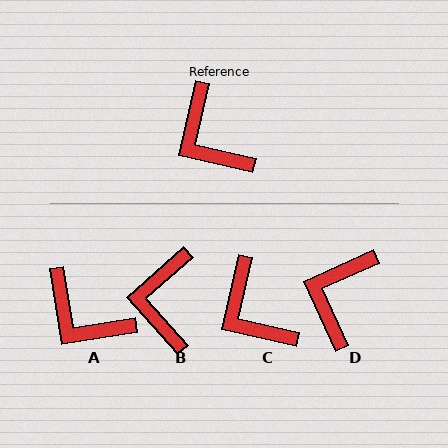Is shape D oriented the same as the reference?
No, it is off by about 53 degrees.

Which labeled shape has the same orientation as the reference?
C.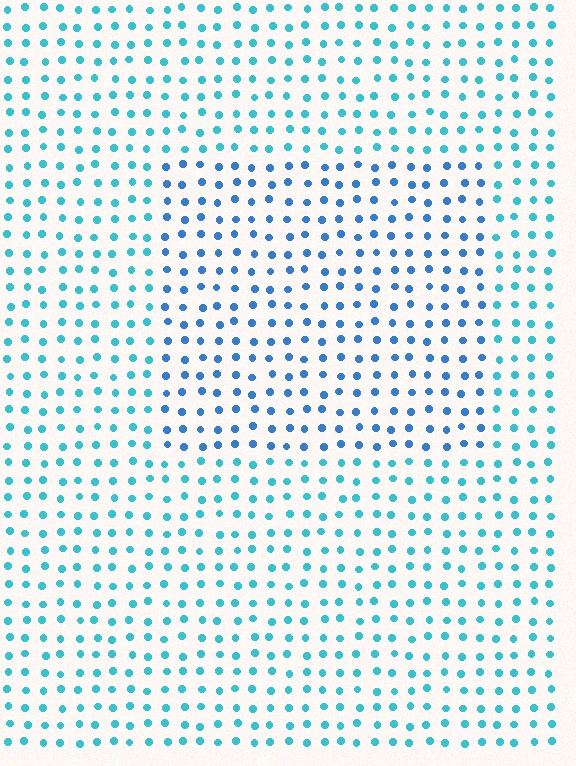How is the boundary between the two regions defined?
The boundary is defined purely by a slight shift in hue (about 28 degrees). Spacing, size, and orientation are identical on both sides.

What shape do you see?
I see a rectangle.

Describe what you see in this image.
The image is filled with small cyan elements in a uniform arrangement. A rectangle-shaped region is visible where the elements are tinted to a slightly different hue, forming a subtle color boundary.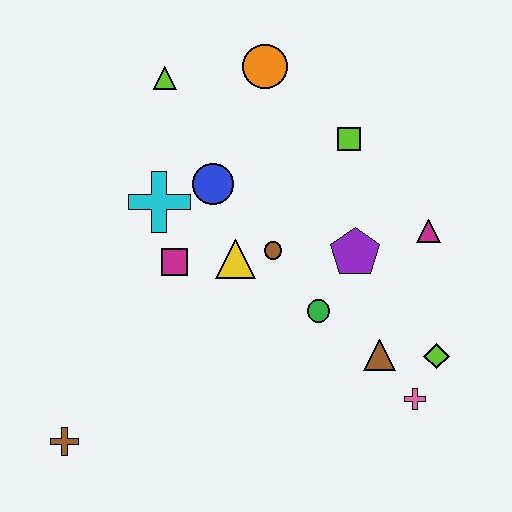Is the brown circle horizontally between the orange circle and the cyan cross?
No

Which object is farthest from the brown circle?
The brown cross is farthest from the brown circle.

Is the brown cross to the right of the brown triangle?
No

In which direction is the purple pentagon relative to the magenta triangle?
The purple pentagon is to the left of the magenta triangle.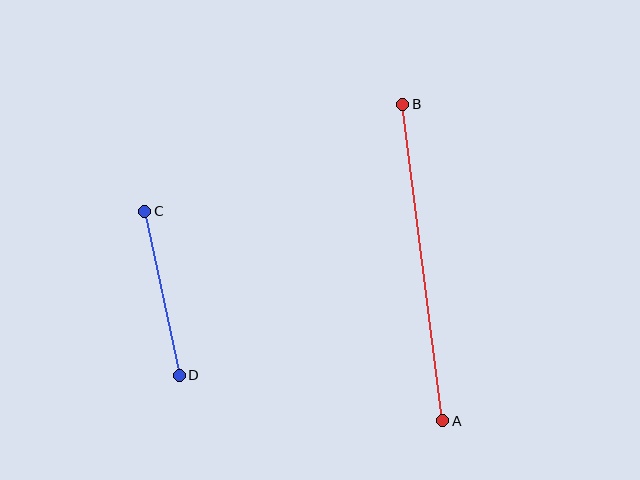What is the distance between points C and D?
The distance is approximately 167 pixels.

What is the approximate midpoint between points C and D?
The midpoint is at approximately (162, 293) pixels.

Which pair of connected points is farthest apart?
Points A and B are farthest apart.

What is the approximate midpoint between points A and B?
The midpoint is at approximately (423, 262) pixels.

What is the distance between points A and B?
The distance is approximately 319 pixels.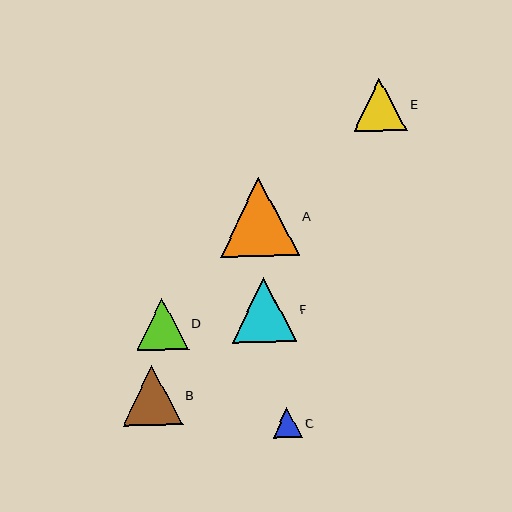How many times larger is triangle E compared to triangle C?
Triangle E is approximately 1.8 times the size of triangle C.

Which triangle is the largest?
Triangle A is the largest with a size of approximately 79 pixels.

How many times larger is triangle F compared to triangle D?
Triangle F is approximately 1.2 times the size of triangle D.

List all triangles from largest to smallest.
From largest to smallest: A, F, B, E, D, C.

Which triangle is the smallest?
Triangle C is the smallest with a size of approximately 29 pixels.